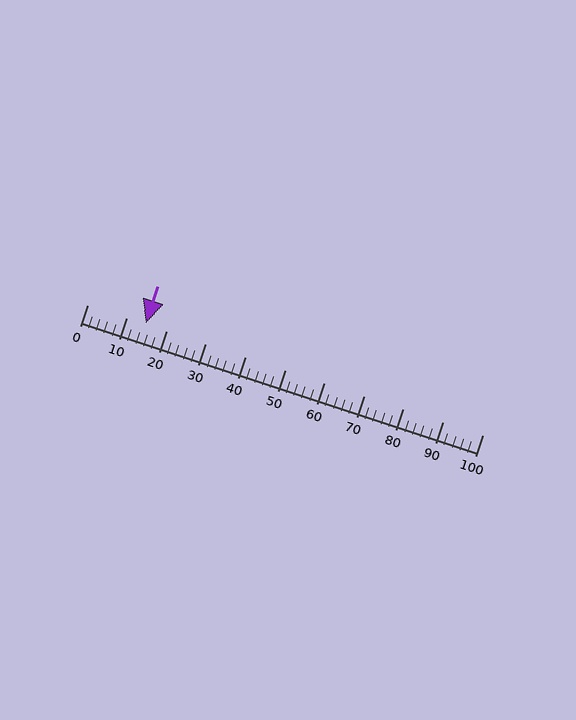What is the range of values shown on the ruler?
The ruler shows values from 0 to 100.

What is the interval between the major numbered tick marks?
The major tick marks are spaced 10 units apart.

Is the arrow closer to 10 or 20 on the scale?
The arrow is closer to 10.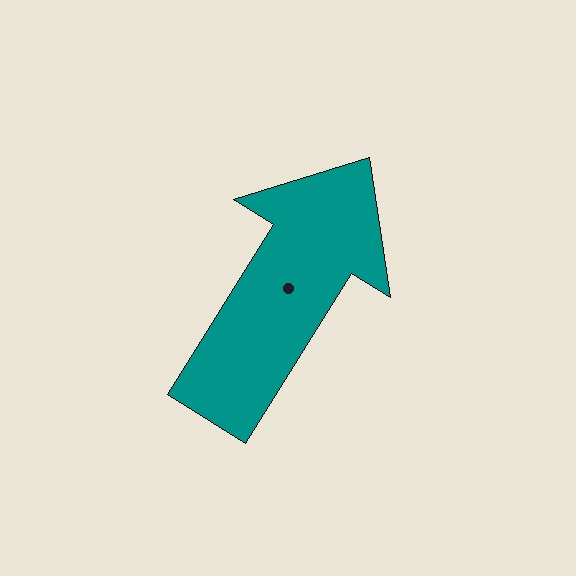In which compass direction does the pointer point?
Northeast.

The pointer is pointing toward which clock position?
Roughly 1 o'clock.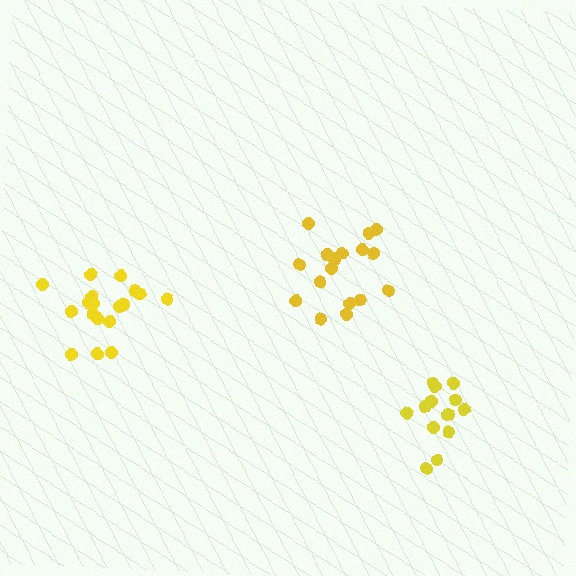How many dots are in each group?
Group 1: 18 dots, Group 2: 18 dots, Group 3: 14 dots (50 total).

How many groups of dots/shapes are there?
There are 3 groups.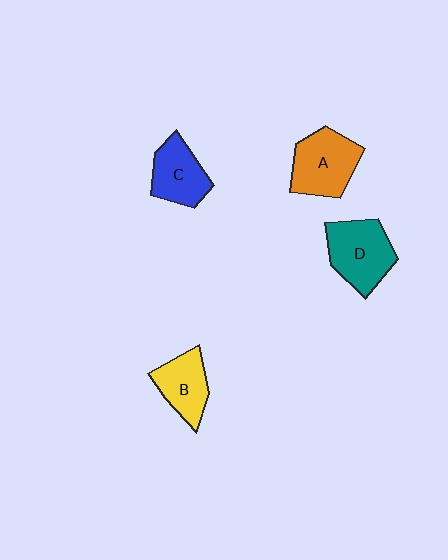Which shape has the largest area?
Shape D (teal).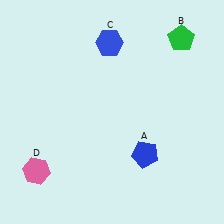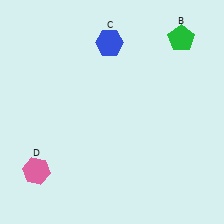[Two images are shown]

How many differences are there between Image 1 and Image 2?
There is 1 difference between the two images.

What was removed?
The blue pentagon (A) was removed in Image 2.